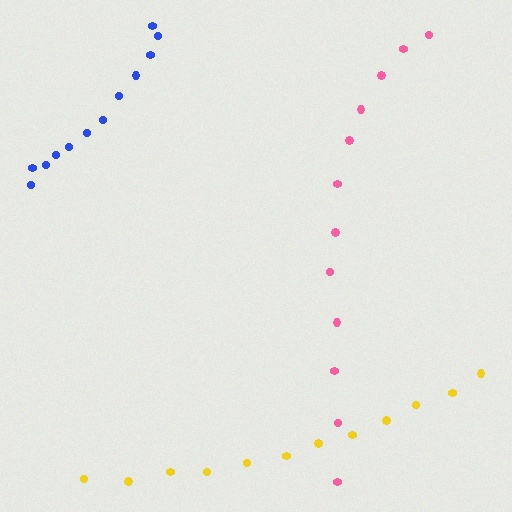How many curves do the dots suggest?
There are 3 distinct paths.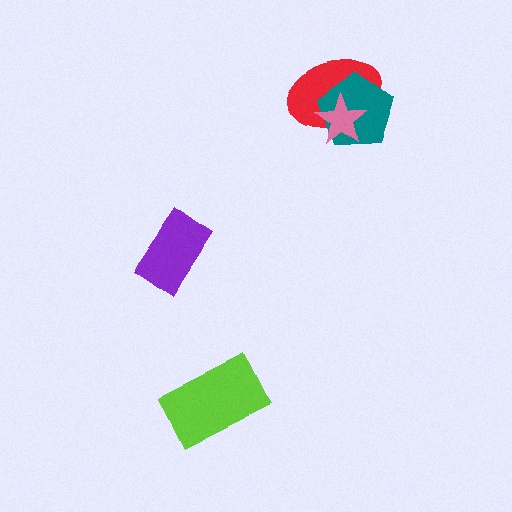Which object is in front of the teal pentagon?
The pink star is in front of the teal pentagon.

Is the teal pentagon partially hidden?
Yes, it is partially covered by another shape.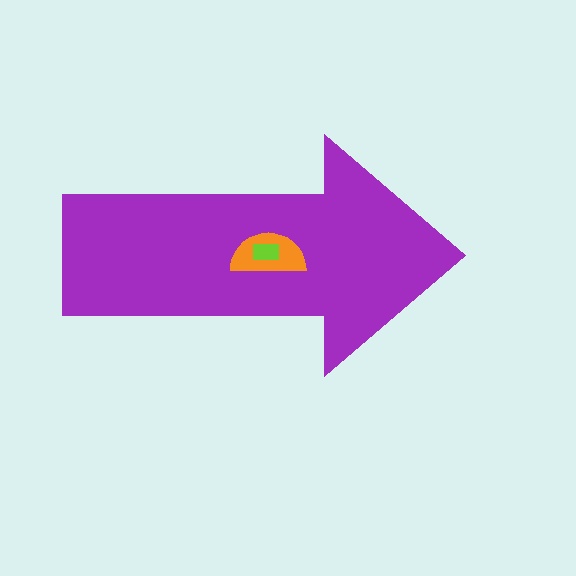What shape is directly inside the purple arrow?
The orange semicircle.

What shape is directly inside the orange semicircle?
The lime rectangle.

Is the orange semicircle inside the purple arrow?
Yes.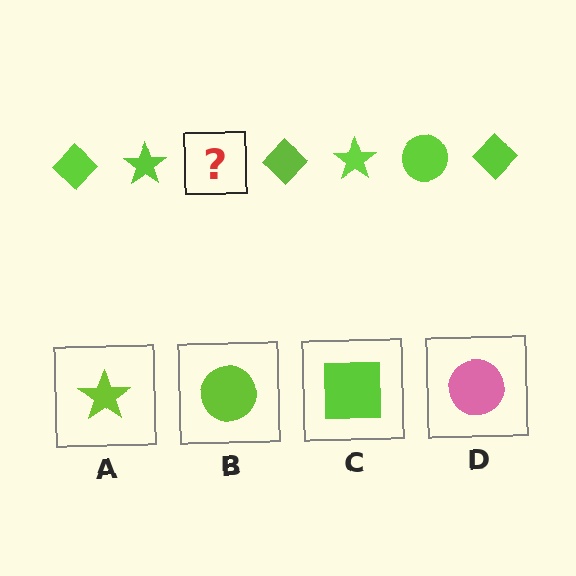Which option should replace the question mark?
Option B.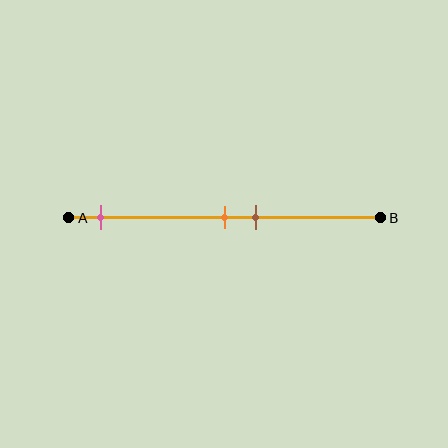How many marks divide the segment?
There are 3 marks dividing the segment.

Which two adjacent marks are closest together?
The orange and brown marks are the closest adjacent pair.